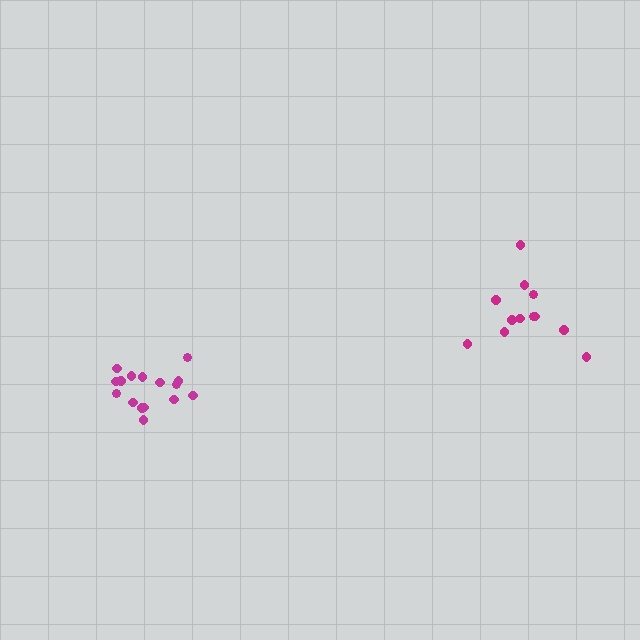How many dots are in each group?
Group 1: 16 dots, Group 2: 12 dots (28 total).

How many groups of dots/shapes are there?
There are 2 groups.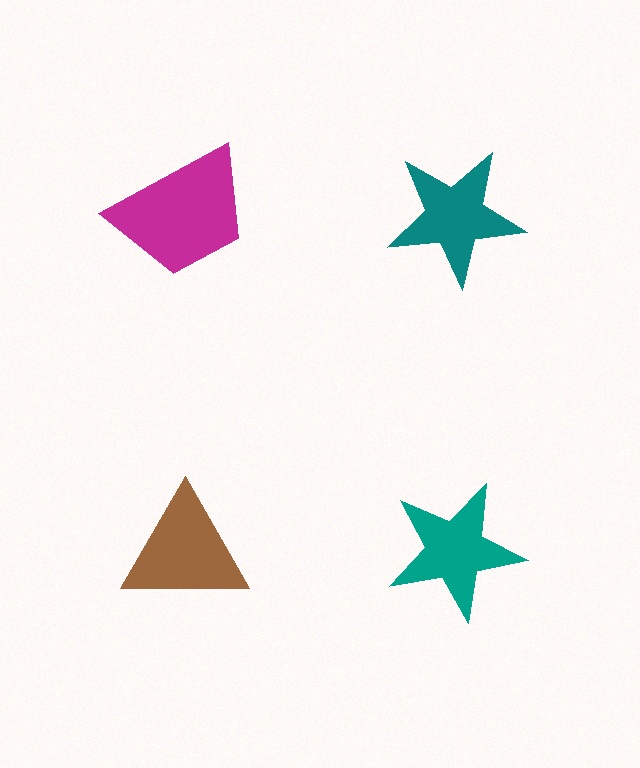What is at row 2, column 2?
A teal star.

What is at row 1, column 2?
A teal star.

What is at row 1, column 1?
A magenta trapezoid.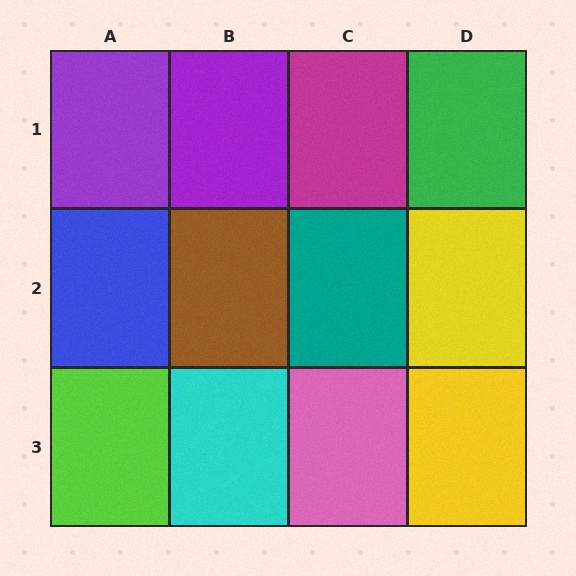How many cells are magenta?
1 cell is magenta.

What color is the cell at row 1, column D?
Green.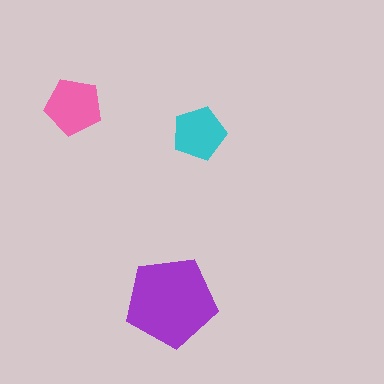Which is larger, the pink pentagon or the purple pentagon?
The purple one.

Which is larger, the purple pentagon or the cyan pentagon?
The purple one.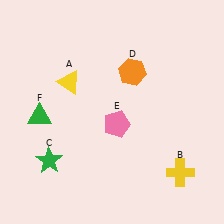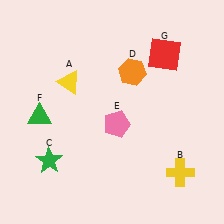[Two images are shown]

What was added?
A red square (G) was added in Image 2.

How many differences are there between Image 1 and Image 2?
There is 1 difference between the two images.